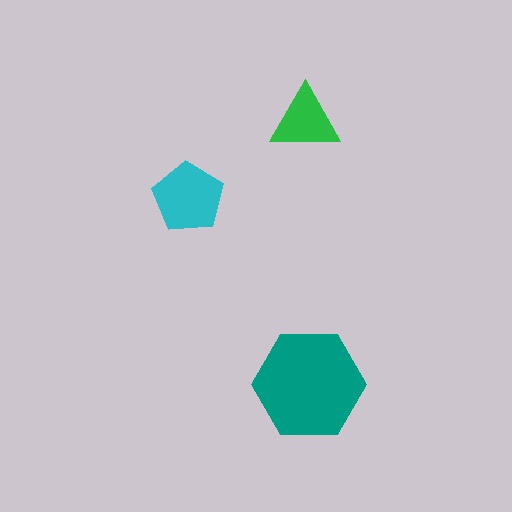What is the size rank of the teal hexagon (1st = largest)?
1st.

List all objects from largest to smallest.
The teal hexagon, the cyan pentagon, the green triangle.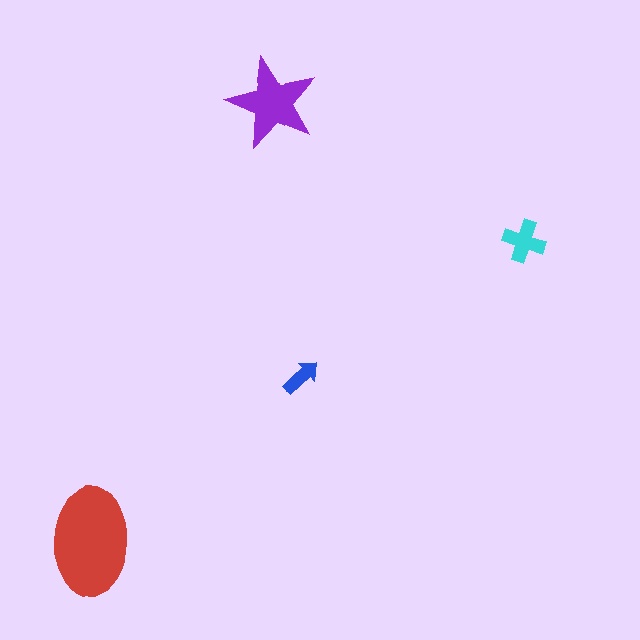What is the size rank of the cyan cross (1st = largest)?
3rd.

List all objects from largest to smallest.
The red ellipse, the purple star, the cyan cross, the blue arrow.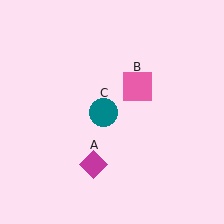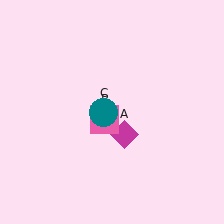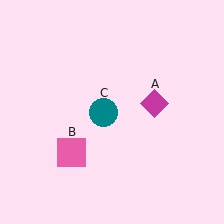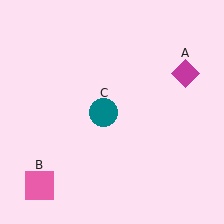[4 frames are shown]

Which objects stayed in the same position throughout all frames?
Teal circle (object C) remained stationary.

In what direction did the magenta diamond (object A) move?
The magenta diamond (object A) moved up and to the right.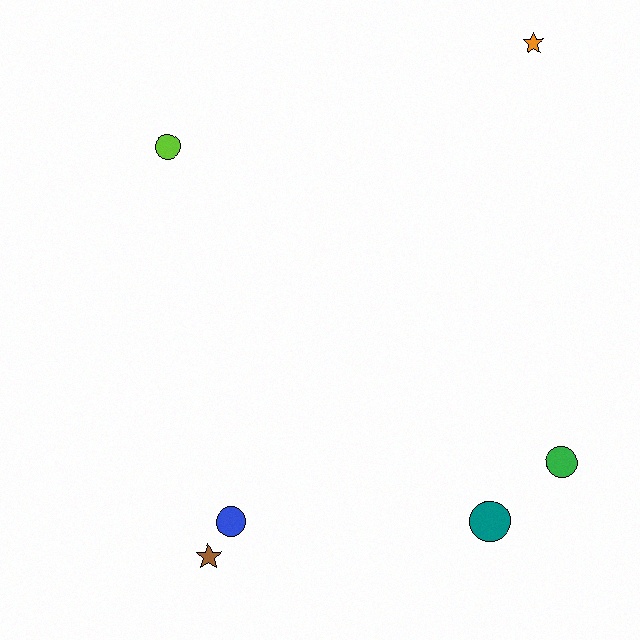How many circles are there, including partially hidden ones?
There are 4 circles.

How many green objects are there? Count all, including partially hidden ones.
There is 1 green object.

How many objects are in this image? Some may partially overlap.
There are 6 objects.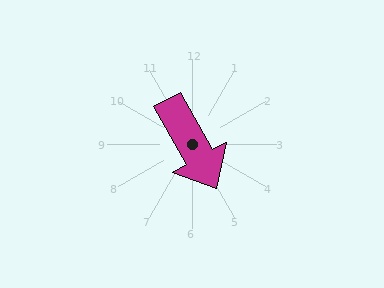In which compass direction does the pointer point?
Southeast.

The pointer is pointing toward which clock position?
Roughly 5 o'clock.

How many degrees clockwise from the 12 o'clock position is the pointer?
Approximately 151 degrees.